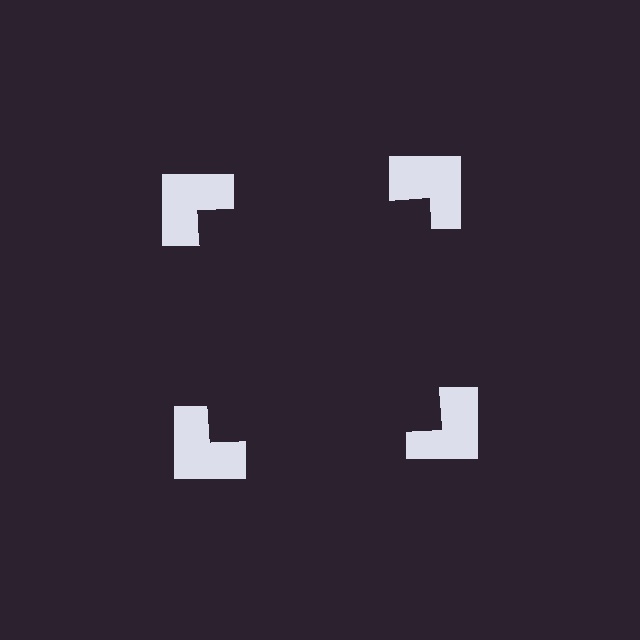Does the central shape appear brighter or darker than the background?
It typically appears slightly darker than the background, even though no actual brightness change is drawn.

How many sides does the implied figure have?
4 sides.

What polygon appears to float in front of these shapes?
An illusory square — its edges are inferred from the aligned wedge cuts in the notched squares, not physically drawn.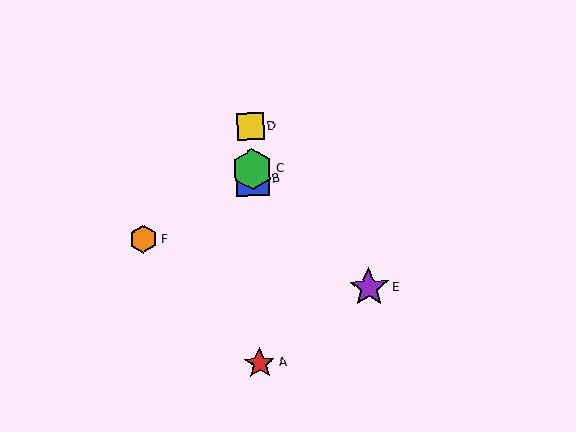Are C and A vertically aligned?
Yes, both are at x≈252.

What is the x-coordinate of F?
Object F is at x≈143.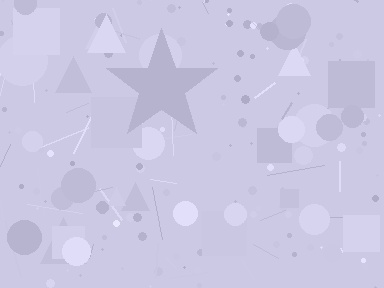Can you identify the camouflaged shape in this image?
The camouflaged shape is a star.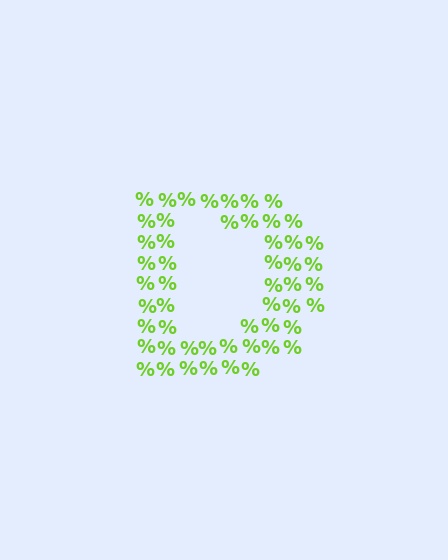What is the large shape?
The large shape is the letter D.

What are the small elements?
The small elements are percent signs.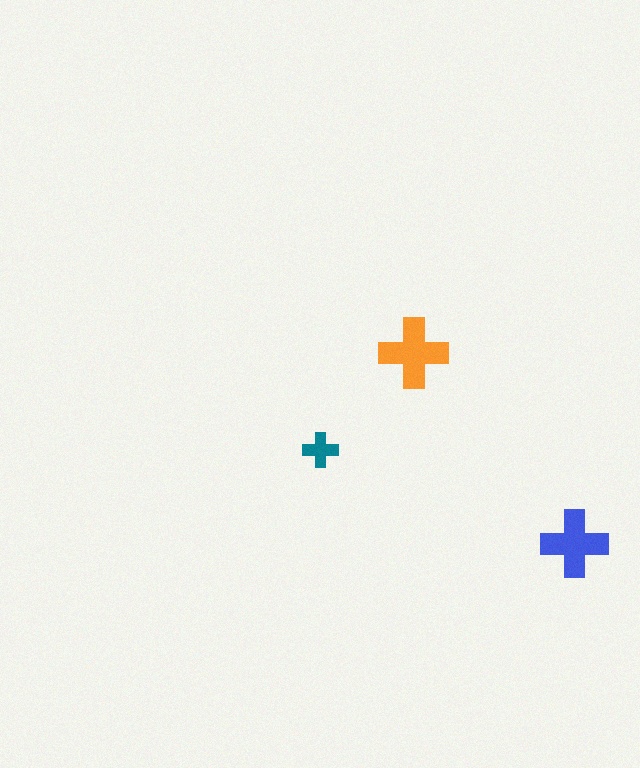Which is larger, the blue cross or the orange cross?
The orange one.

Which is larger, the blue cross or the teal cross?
The blue one.